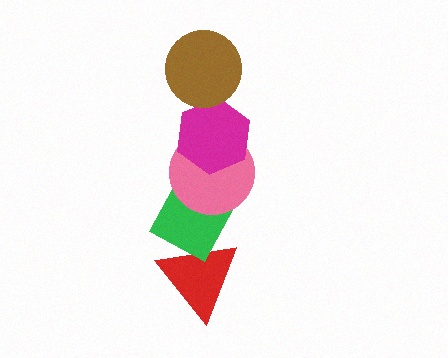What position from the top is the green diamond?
The green diamond is 4th from the top.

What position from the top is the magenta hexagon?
The magenta hexagon is 2nd from the top.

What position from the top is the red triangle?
The red triangle is 5th from the top.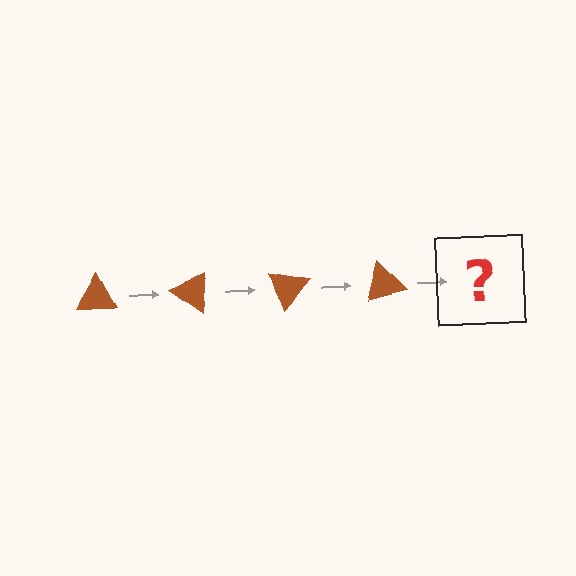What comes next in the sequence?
The next element should be a brown triangle rotated 140 degrees.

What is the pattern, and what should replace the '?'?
The pattern is that the triangle rotates 35 degrees each step. The '?' should be a brown triangle rotated 140 degrees.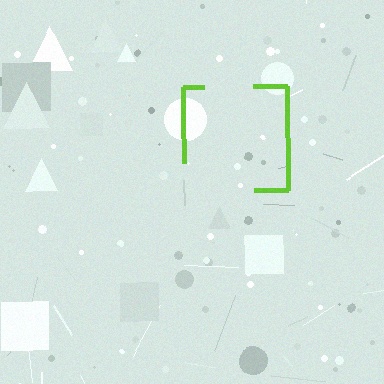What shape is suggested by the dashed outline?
The dashed outline suggests a square.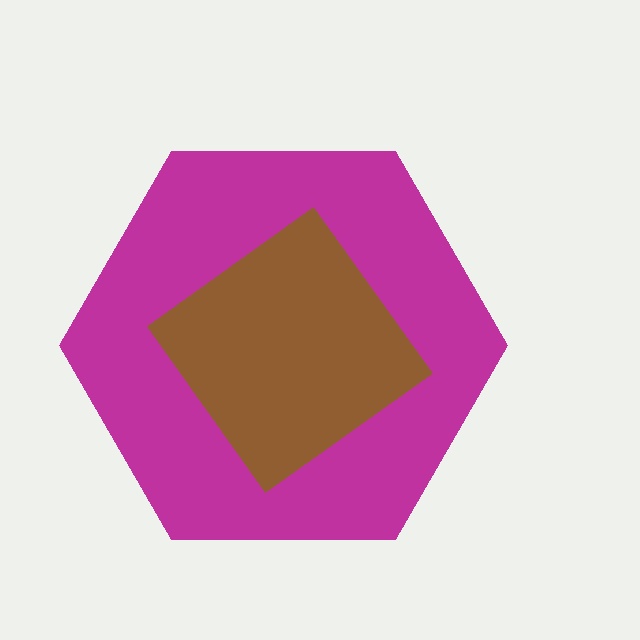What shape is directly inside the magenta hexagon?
The brown diamond.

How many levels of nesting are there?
2.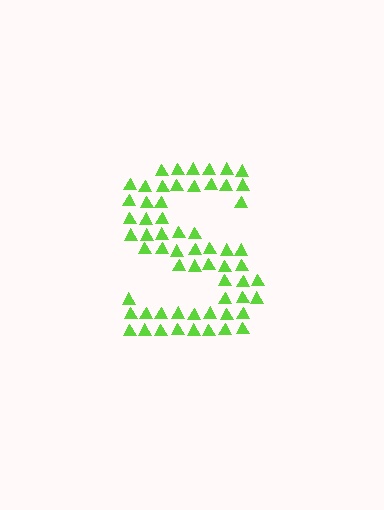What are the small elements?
The small elements are triangles.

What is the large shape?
The large shape is the letter S.